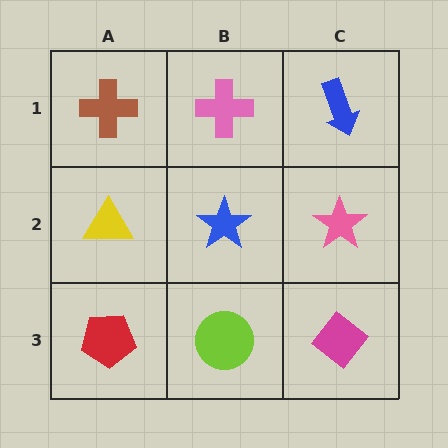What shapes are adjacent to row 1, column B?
A blue star (row 2, column B), a brown cross (row 1, column A), a blue arrow (row 1, column C).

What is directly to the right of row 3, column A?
A lime circle.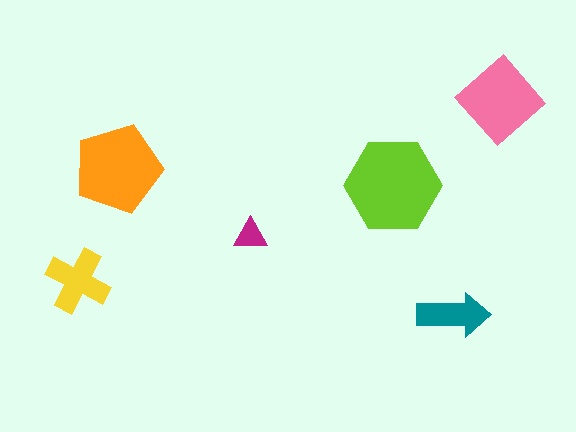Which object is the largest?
The lime hexagon.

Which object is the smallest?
The magenta triangle.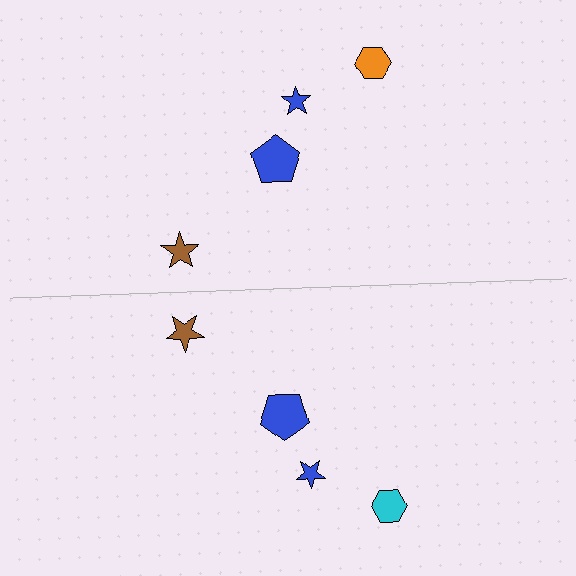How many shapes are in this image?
There are 8 shapes in this image.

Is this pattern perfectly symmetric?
No, the pattern is not perfectly symmetric. The cyan hexagon on the bottom side breaks the symmetry — its mirror counterpart is orange.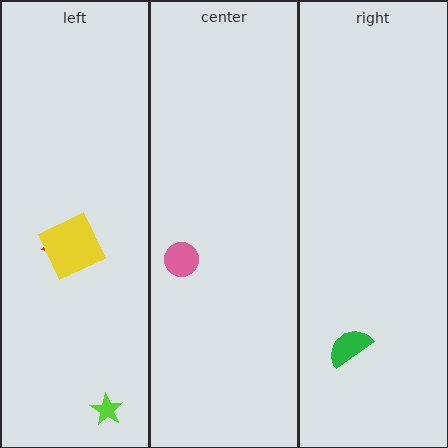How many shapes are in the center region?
1.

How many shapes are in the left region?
3.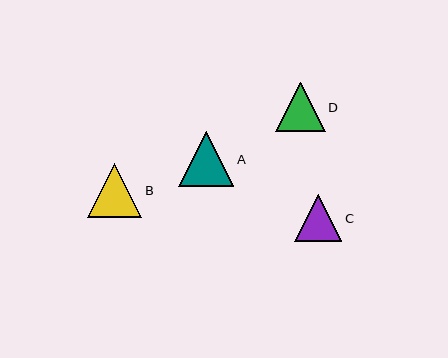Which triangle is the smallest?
Triangle C is the smallest with a size of approximately 47 pixels.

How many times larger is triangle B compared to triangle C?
Triangle B is approximately 1.1 times the size of triangle C.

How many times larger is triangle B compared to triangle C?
Triangle B is approximately 1.1 times the size of triangle C.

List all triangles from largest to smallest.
From largest to smallest: A, B, D, C.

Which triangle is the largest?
Triangle A is the largest with a size of approximately 55 pixels.